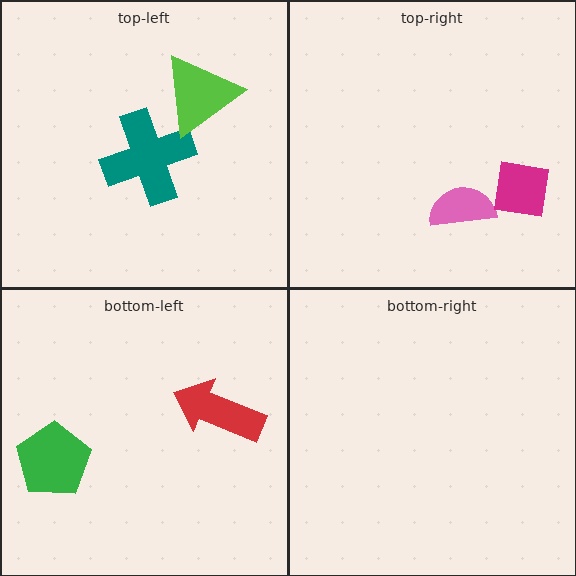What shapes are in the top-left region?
The teal cross, the lime triangle.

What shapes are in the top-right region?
The pink semicircle, the magenta square.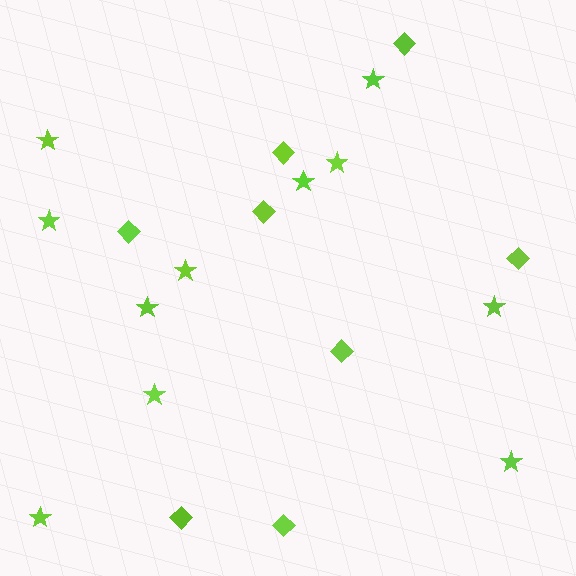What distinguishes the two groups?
There are 2 groups: one group of stars (11) and one group of diamonds (8).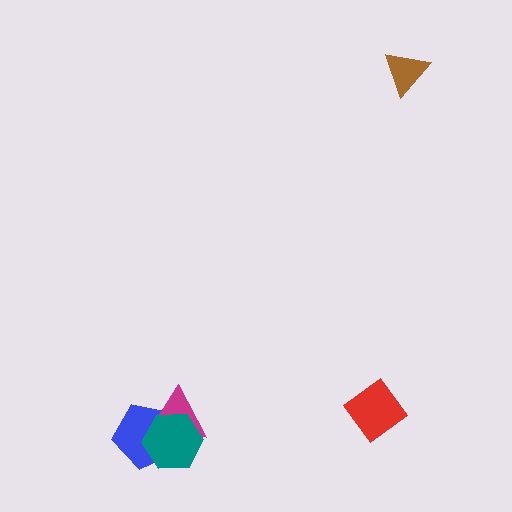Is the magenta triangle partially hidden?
Yes, it is partially covered by another shape.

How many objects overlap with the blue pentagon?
2 objects overlap with the blue pentagon.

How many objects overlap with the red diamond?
0 objects overlap with the red diamond.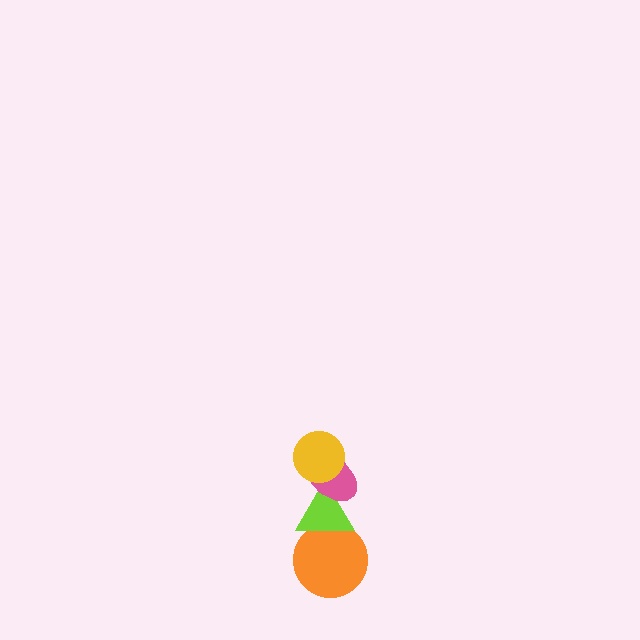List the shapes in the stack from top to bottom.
From top to bottom: the yellow circle, the pink ellipse, the lime triangle, the orange circle.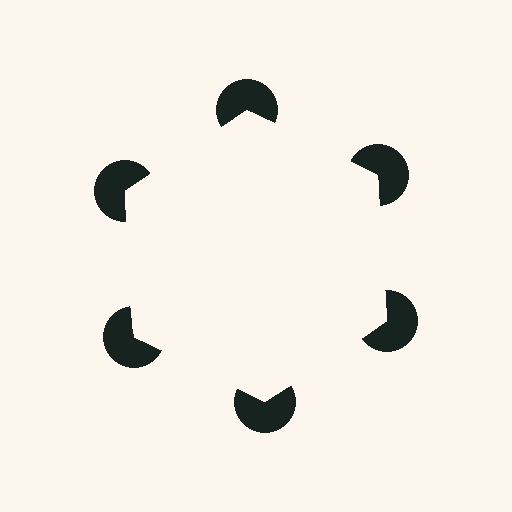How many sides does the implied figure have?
6 sides.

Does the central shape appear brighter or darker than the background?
It typically appears slightly brighter than the background, even though no actual brightness change is drawn.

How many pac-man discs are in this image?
There are 6 — one at each vertex of the illusory hexagon.